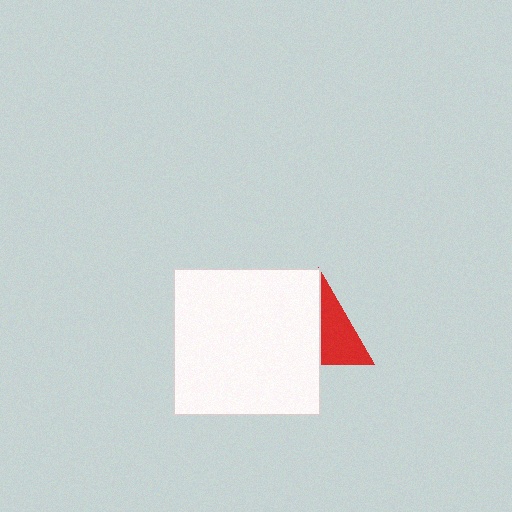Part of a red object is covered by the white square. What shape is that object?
It is a triangle.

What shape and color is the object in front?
The object in front is a white square.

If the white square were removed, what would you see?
You would see the complete red triangle.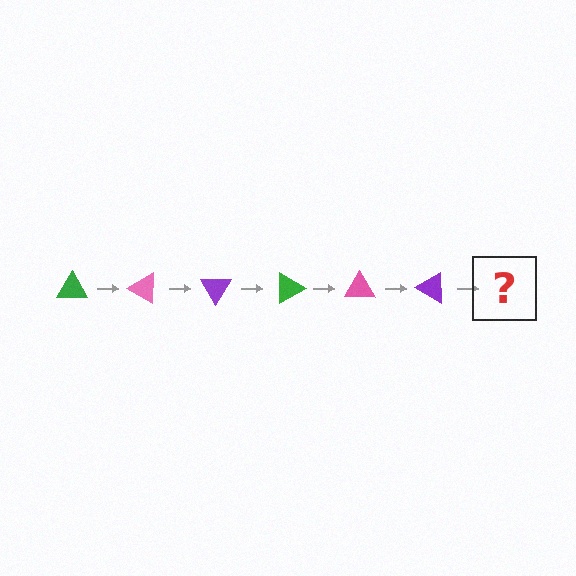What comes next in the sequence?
The next element should be a green triangle, rotated 180 degrees from the start.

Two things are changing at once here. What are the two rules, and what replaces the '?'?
The two rules are that it rotates 30 degrees each step and the color cycles through green, pink, and purple. The '?' should be a green triangle, rotated 180 degrees from the start.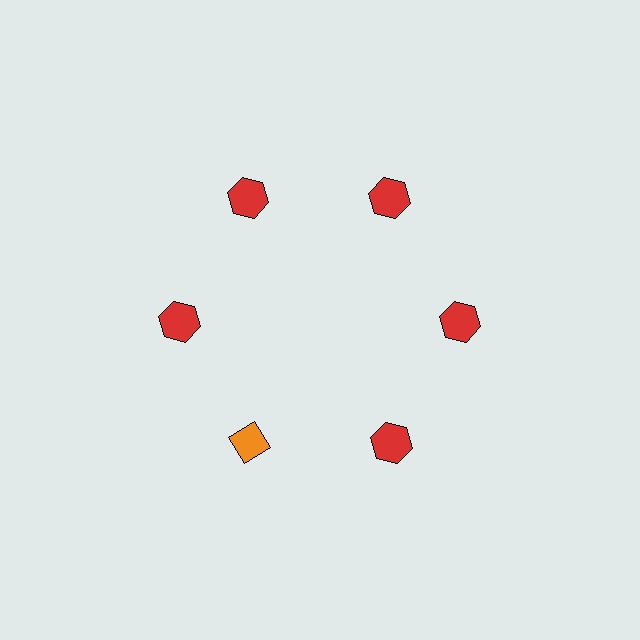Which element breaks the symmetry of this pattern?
The orange diamond at roughly the 7 o'clock position breaks the symmetry. All other shapes are red hexagons.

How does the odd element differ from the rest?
It differs in both color (orange instead of red) and shape (diamond instead of hexagon).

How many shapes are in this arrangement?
There are 6 shapes arranged in a ring pattern.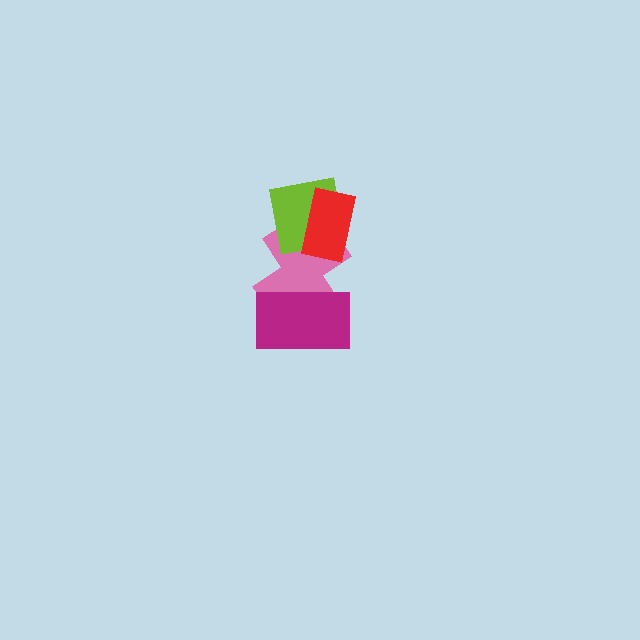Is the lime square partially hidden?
Yes, it is partially covered by another shape.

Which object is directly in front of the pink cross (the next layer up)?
The magenta rectangle is directly in front of the pink cross.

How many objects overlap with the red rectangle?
2 objects overlap with the red rectangle.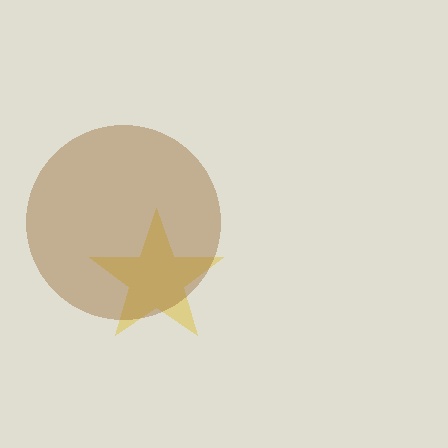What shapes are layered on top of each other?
The layered shapes are: a yellow star, a brown circle.